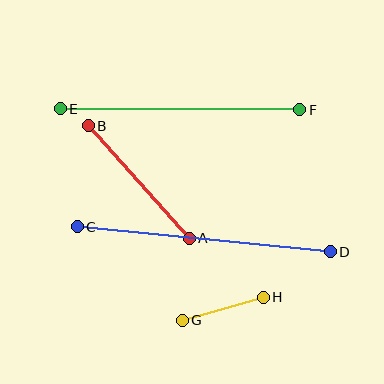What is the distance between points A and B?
The distance is approximately 151 pixels.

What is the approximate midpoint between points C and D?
The midpoint is at approximately (204, 239) pixels.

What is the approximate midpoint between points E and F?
The midpoint is at approximately (180, 109) pixels.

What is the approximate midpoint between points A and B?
The midpoint is at approximately (139, 182) pixels.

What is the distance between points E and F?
The distance is approximately 240 pixels.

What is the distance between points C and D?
The distance is approximately 254 pixels.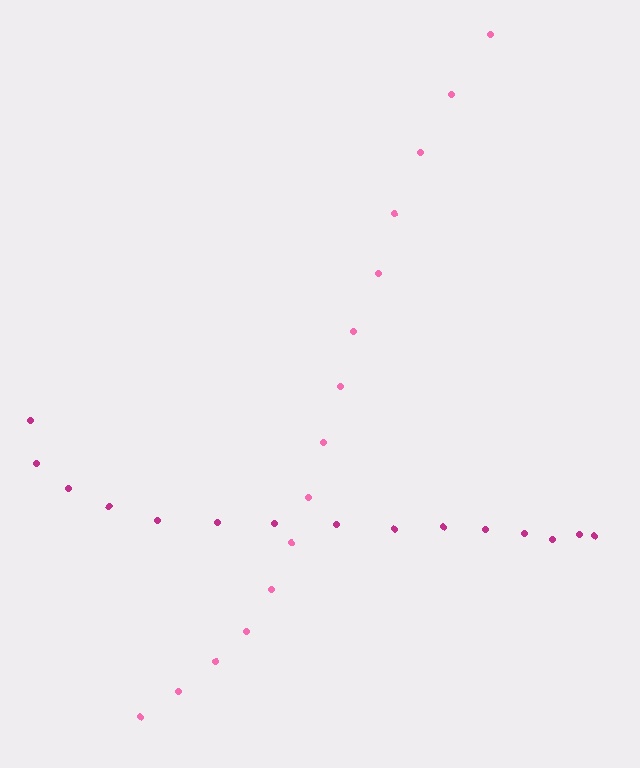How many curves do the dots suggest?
There are 2 distinct paths.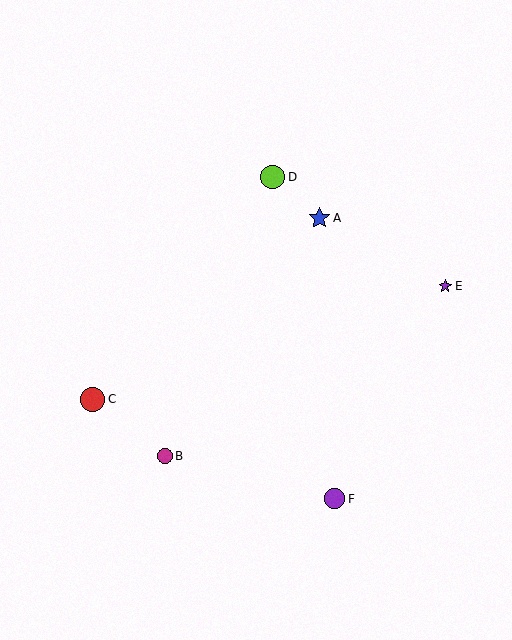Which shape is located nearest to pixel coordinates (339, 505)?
The purple circle (labeled F) at (335, 499) is nearest to that location.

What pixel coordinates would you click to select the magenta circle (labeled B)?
Click at (165, 456) to select the magenta circle B.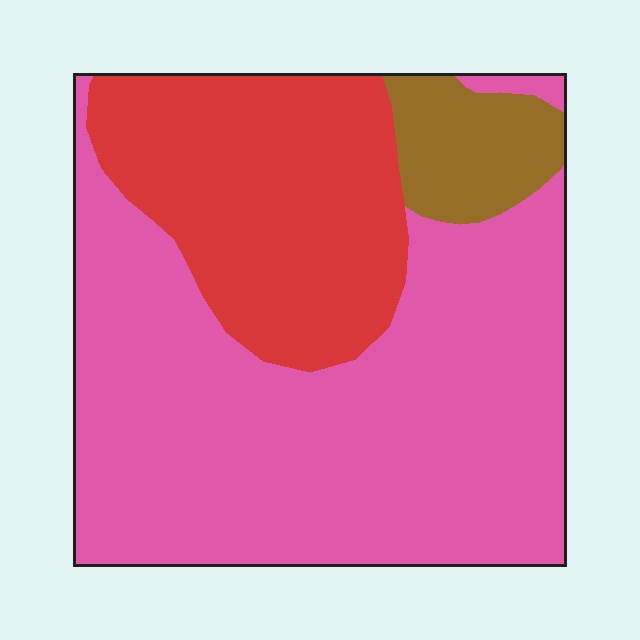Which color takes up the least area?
Brown, at roughly 10%.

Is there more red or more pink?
Pink.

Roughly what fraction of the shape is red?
Red covers 29% of the shape.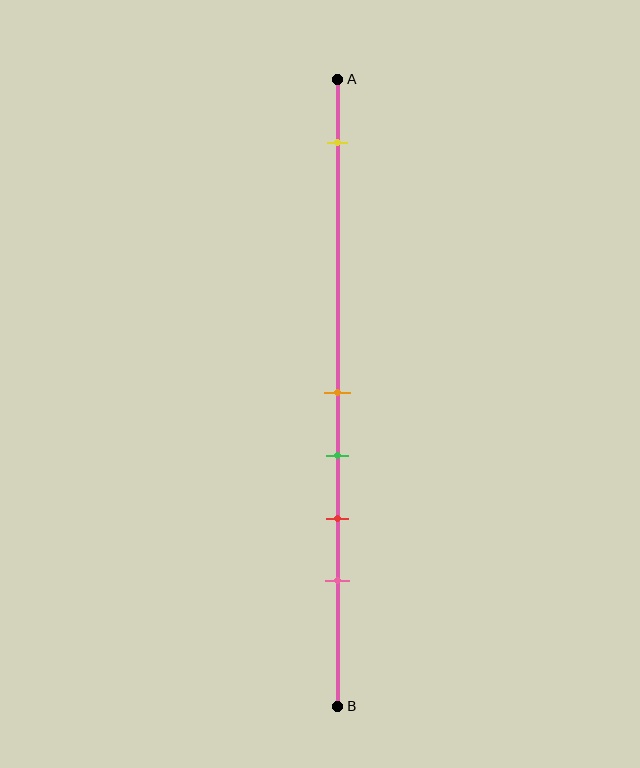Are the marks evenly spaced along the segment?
No, the marks are not evenly spaced.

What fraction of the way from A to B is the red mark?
The red mark is approximately 70% (0.7) of the way from A to B.